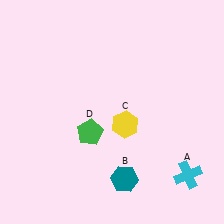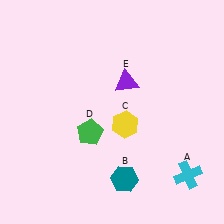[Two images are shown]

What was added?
A purple triangle (E) was added in Image 2.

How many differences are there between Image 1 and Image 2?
There is 1 difference between the two images.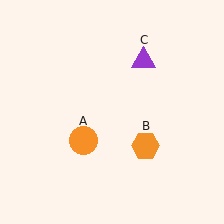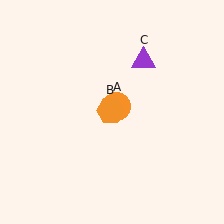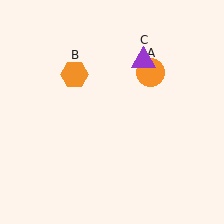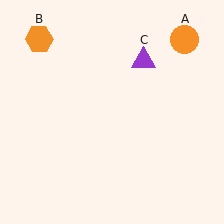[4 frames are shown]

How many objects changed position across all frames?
2 objects changed position: orange circle (object A), orange hexagon (object B).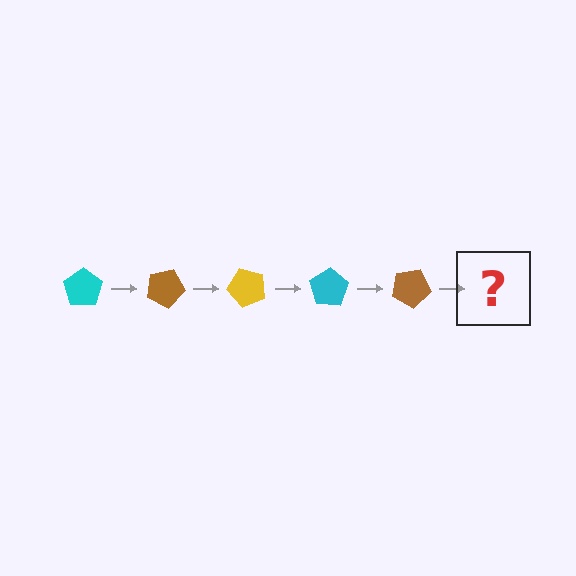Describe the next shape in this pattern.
It should be a yellow pentagon, rotated 125 degrees from the start.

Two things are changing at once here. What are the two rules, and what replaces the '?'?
The two rules are that it rotates 25 degrees each step and the color cycles through cyan, brown, and yellow. The '?' should be a yellow pentagon, rotated 125 degrees from the start.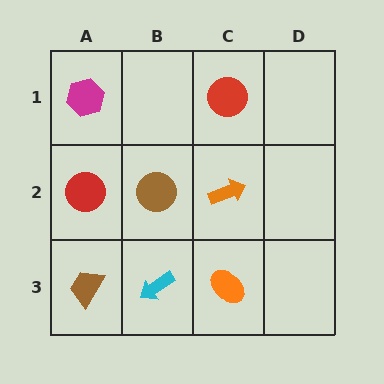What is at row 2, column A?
A red circle.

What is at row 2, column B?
A brown circle.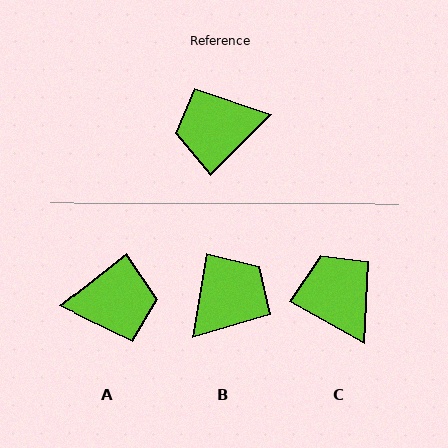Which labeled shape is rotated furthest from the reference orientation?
A, about 173 degrees away.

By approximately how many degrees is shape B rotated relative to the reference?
Approximately 144 degrees clockwise.